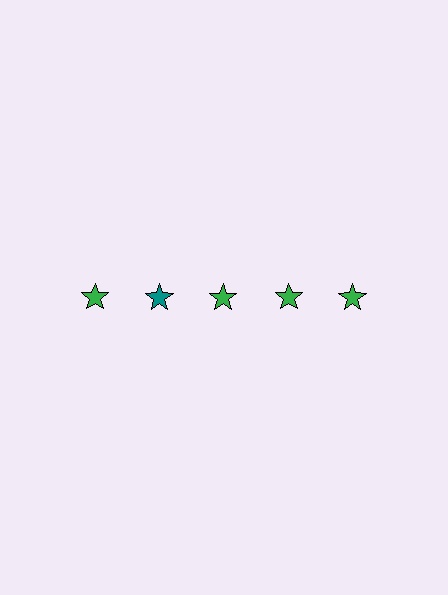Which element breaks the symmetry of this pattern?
The teal star in the top row, second from left column breaks the symmetry. All other shapes are green stars.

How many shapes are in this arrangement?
There are 5 shapes arranged in a grid pattern.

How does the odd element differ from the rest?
It has a different color: teal instead of green.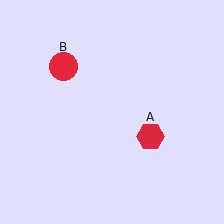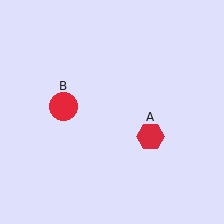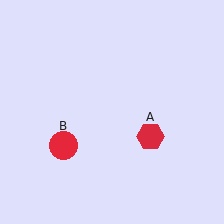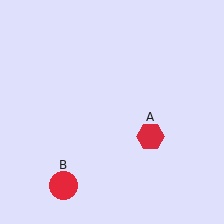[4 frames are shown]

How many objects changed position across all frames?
1 object changed position: red circle (object B).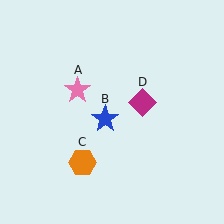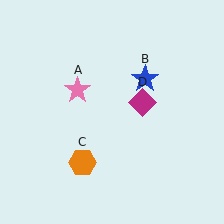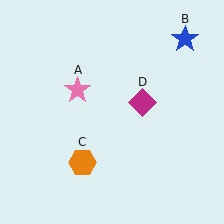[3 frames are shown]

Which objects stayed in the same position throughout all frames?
Pink star (object A) and orange hexagon (object C) and magenta diamond (object D) remained stationary.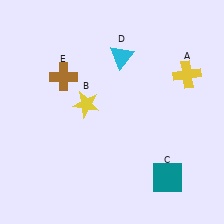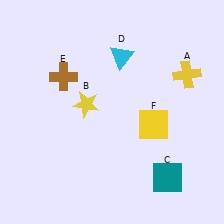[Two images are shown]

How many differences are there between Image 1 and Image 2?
There is 1 difference between the two images.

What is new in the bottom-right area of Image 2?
A yellow square (F) was added in the bottom-right area of Image 2.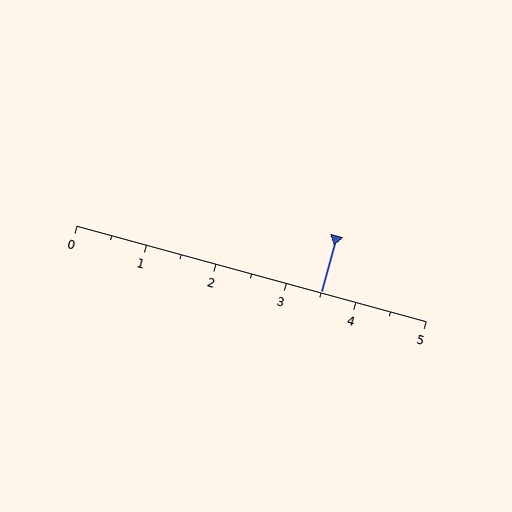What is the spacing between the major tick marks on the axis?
The major ticks are spaced 1 apart.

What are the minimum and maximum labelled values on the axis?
The axis runs from 0 to 5.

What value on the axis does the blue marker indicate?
The marker indicates approximately 3.5.